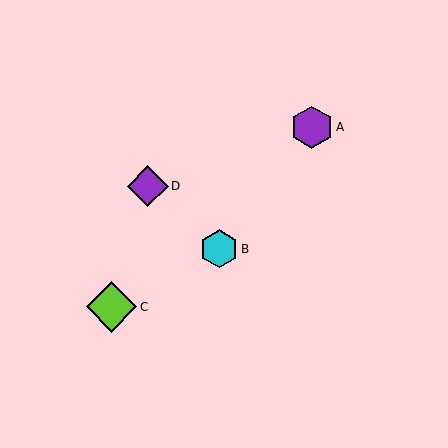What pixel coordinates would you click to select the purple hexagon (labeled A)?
Click at (312, 127) to select the purple hexagon A.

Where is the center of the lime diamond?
The center of the lime diamond is at (111, 307).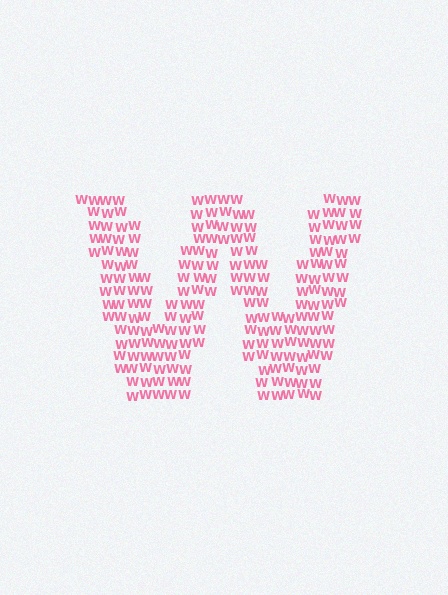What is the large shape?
The large shape is the letter W.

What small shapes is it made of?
It is made of small letter W's.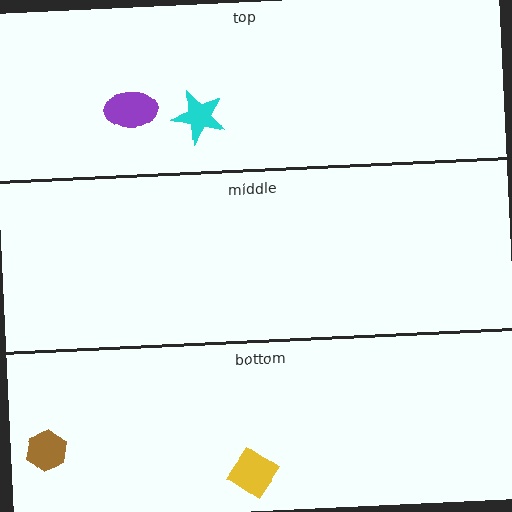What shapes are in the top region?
The purple ellipse, the cyan star.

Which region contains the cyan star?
The top region.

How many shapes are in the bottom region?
2.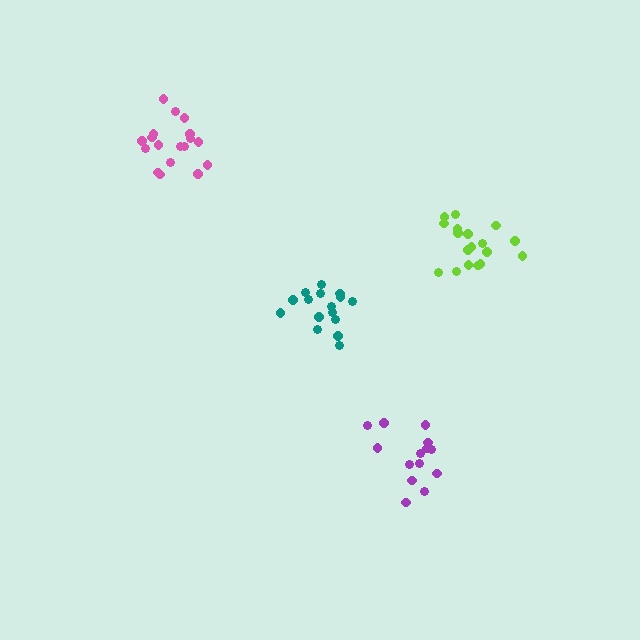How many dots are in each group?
Group 1: 16 dots, Group 2: 18 dots, Group 3: 14 dots, Group 4: 18 dots (66 total).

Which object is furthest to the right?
The lime cluster is rightmost.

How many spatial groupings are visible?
There are 4 spatial groupings.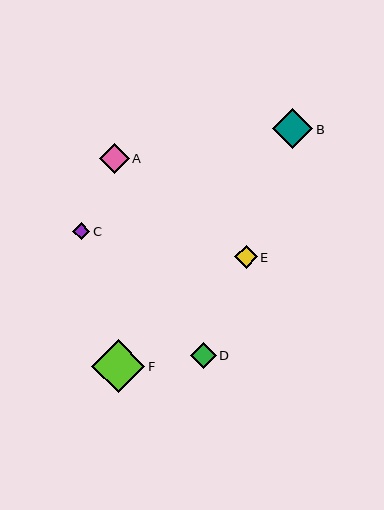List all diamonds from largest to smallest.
From largest to smallest: F, B, A, D, E, C.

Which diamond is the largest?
Diamond F is the largest with a size of approximately 53 pixels.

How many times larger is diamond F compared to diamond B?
Diamond F is approximately 1.3 times the size of diamond B.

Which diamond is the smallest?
Diamond C is the smallest with a size of approximately 17 pixels.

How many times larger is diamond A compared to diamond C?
Diamond A is approximately 1.8 times the size of diamond C.